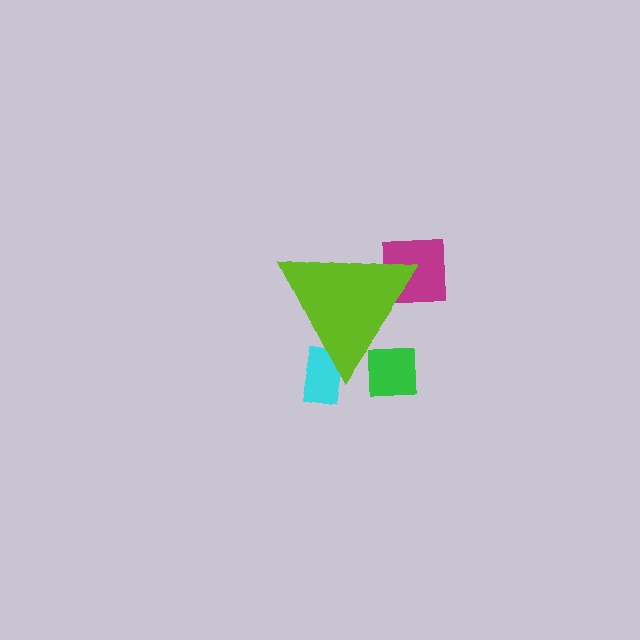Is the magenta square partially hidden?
Yes, the magenta square is partially hidden behind the lime triangle.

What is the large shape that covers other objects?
A lime triangle.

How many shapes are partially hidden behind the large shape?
3 shapes are partially hidden.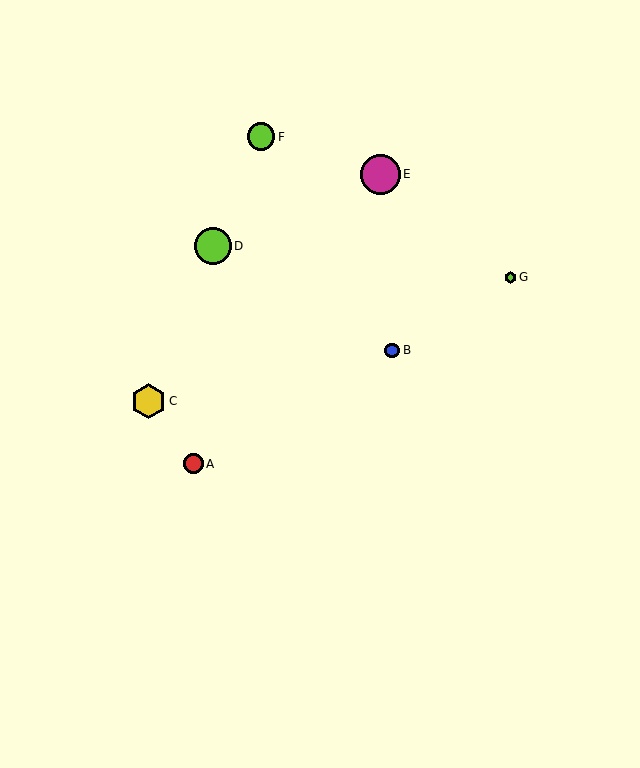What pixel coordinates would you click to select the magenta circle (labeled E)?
Click at (381, 174) to select the magenta circle E.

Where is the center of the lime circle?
The center of the lime circle is at (213, 246).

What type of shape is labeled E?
Shape E is a magenta circle.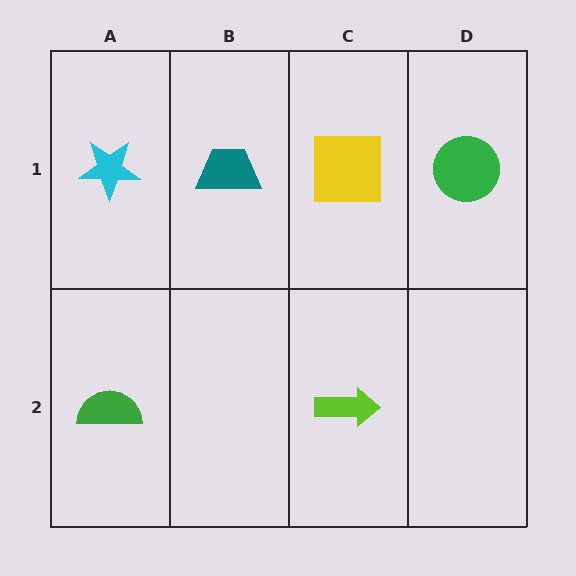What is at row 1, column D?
A green circle.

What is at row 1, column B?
A teal trapezoid.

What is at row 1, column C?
A yellow square.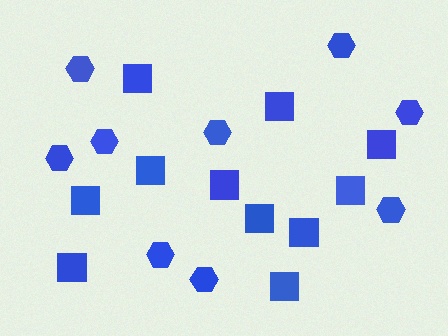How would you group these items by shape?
There are 2 groups: one group of squares (11) and one group of hexagons (9).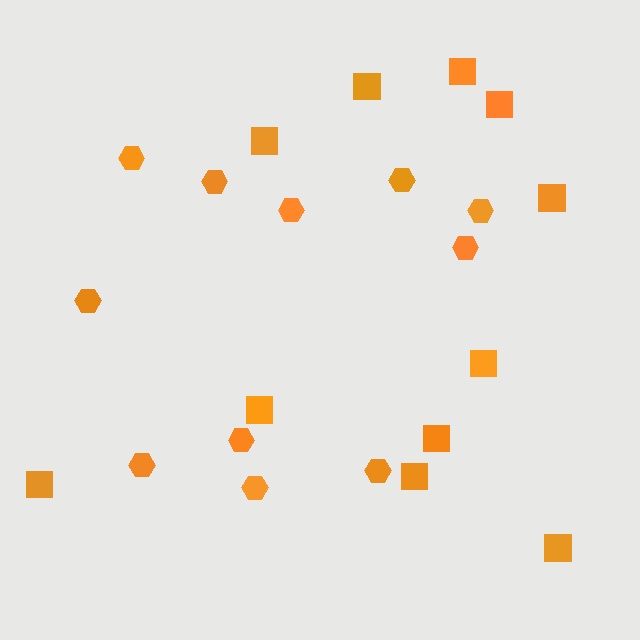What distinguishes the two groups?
There are 2 groups: one group of hexagons (11) and one group of squares (11).